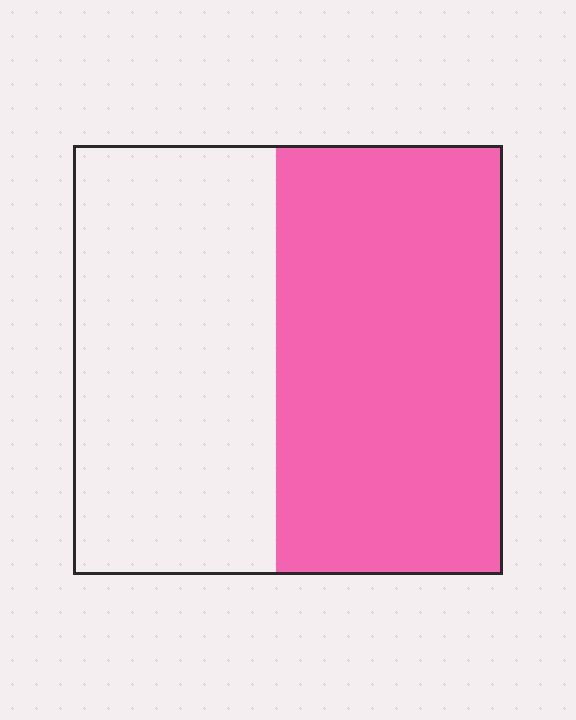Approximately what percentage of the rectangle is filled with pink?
Approximately 55%.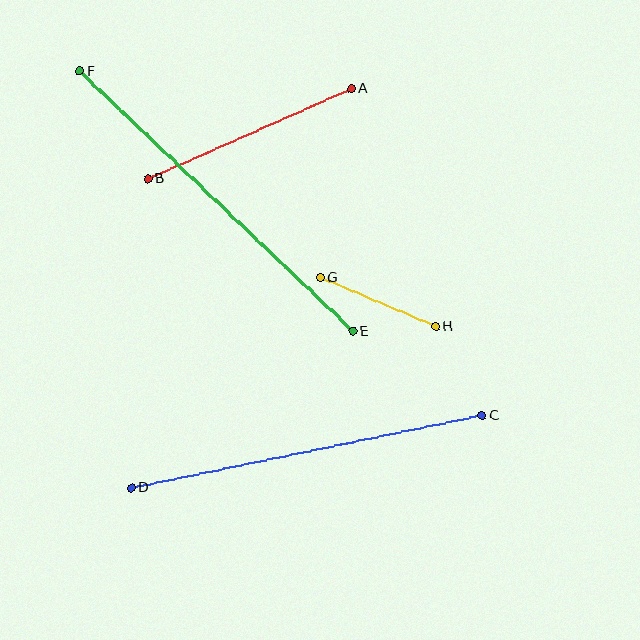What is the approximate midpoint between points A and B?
The midpoint is at approximately (249, 134) pixels.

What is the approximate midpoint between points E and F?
The midpoint is at approximately (216, 201) pixels.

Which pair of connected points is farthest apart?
Points E and F are farthest apart.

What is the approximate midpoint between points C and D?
The midpoint is at approximately (307, 452) pixels.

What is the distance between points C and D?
The distance is approximately 358 pixels.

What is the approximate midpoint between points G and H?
The midpoint is at approximately (378, 302) pixels.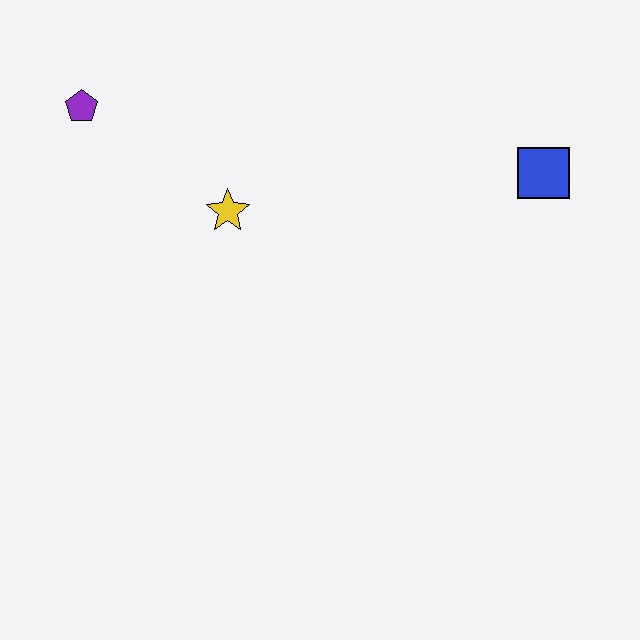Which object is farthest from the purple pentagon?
The blue square is farthest from the purple pentagon.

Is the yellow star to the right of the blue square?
No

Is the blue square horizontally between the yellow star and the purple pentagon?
No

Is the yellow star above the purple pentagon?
No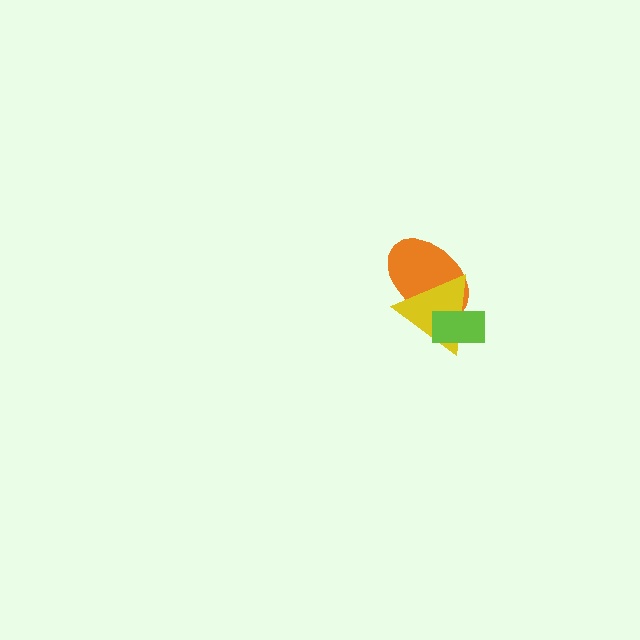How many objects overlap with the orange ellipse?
2 objects overlap with the orange ellipse.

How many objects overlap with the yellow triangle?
2 objects overlap with the yellow triangle.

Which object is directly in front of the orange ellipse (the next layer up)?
The yellow triangle is directly in front of the orange ellipse.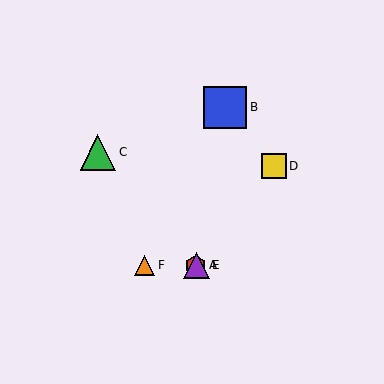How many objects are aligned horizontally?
3 objects (A, E, F) are aligned horizontally.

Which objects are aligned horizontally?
Objects A, E, F are aligned horizontally.